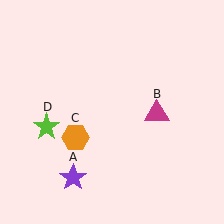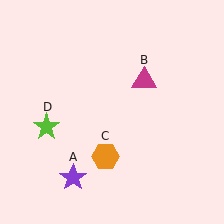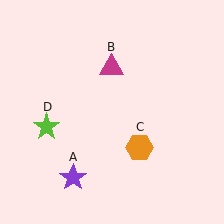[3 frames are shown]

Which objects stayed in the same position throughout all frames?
Purple star (object A) and lime star (object D) remained stationary.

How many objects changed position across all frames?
2 objects changed position: magenta triangle (object B), orange hexagon (object C).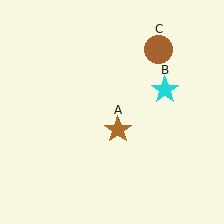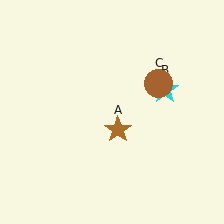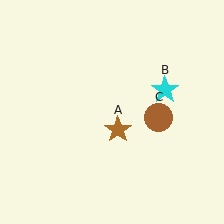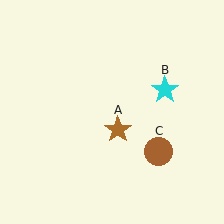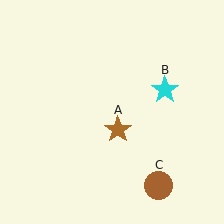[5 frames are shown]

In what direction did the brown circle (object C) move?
The brown circle (object C) moved down.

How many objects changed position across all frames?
1 object changed position: brown circle (object C).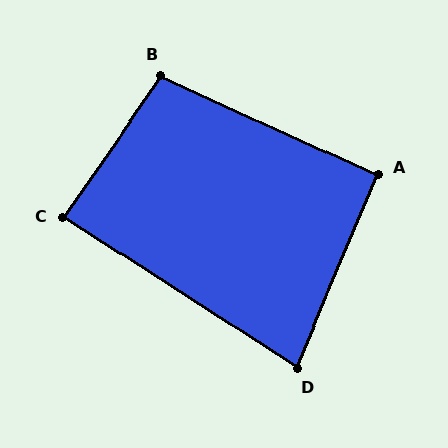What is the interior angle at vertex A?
Approximately 92 degrees (approximately right).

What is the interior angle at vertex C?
Approximately 88 degrees (approximately right).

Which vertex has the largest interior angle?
B, at approximately 100 degrees.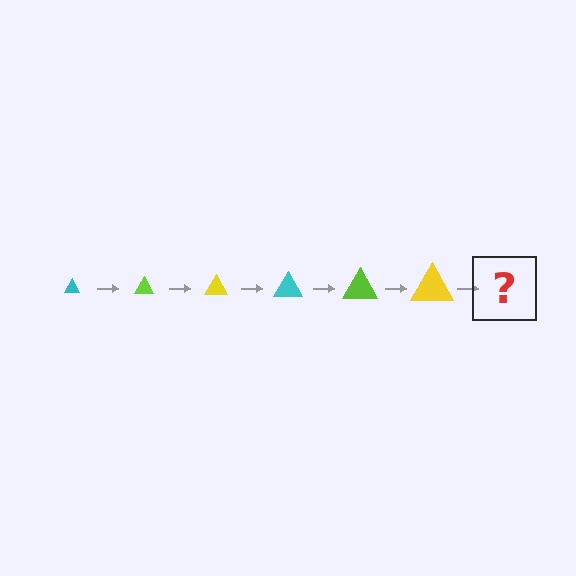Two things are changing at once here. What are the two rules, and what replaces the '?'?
The two rules are that the triangle grows larger each step and the color cycles through cyan, lime, and yellow. The '?' should be a cyan triangle, larger than the previous one.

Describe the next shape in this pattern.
It should be a cyan triangle, larger than the previous one.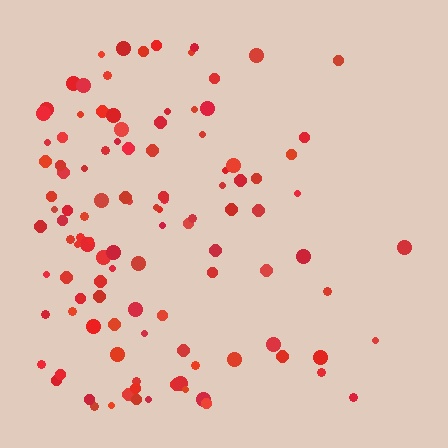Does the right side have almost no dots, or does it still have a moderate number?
Still a moderate number, just noticeably fewer than the left.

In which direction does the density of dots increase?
From right to left, with the left side densest.